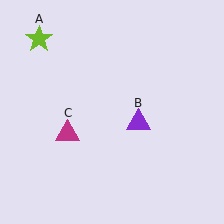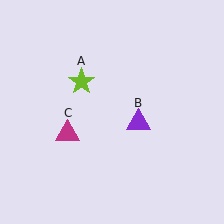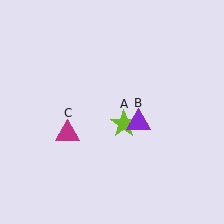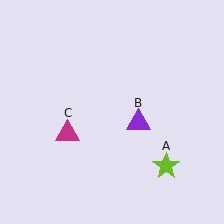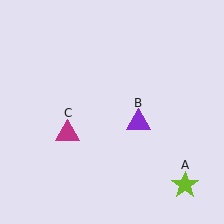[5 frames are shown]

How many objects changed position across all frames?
1 object changed position: lime star (object A).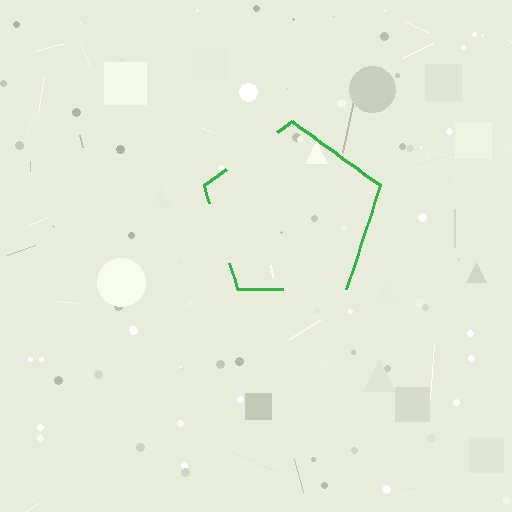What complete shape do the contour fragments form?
The contour fragments form a pentagon.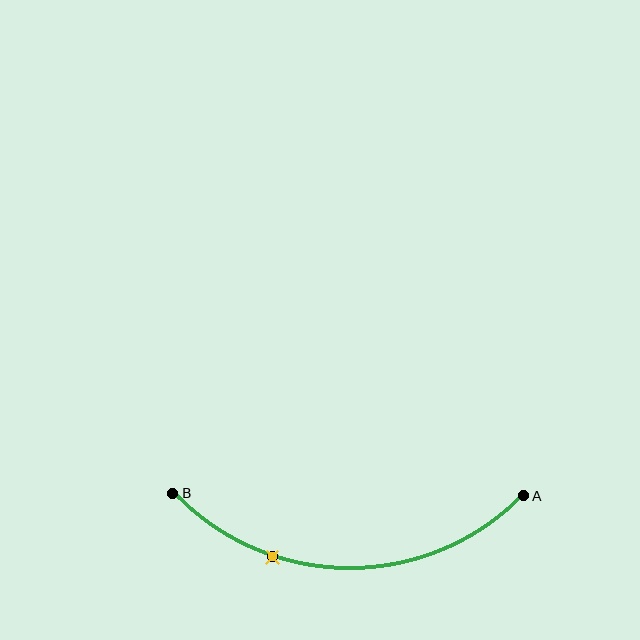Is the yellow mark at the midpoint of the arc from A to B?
No. The yellow mark lies on the arc but is closer to endpoint B. The arc midpoint would be at the point on the curve equidistant along the arc from both A and B.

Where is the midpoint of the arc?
The arc midpoint is the point on the curve farthest from the straight line joining A and B. It sits below that line.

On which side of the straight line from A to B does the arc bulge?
The arc bulges below the straight line connecting A and B.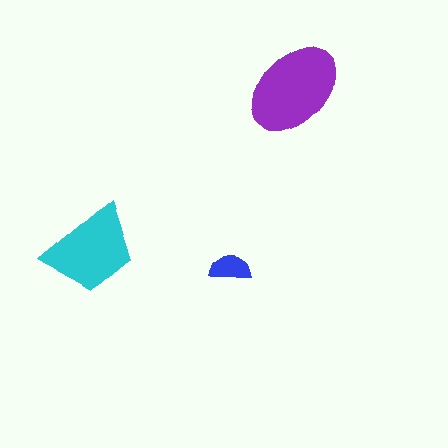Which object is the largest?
The purple ellipse.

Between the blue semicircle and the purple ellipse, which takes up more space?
The purple ellipse.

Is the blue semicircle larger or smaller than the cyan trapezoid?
Smaller.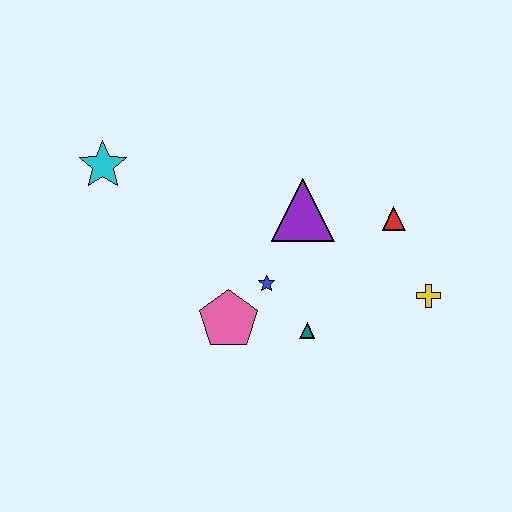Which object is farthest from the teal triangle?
The cyan star is farthest from the teal triangle.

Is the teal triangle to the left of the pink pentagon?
No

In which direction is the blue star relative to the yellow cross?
The blue star is to the left of the yellow cross.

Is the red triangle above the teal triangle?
Yes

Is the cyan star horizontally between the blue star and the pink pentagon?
No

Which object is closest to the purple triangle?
The blue star is closest to the purple triangle.